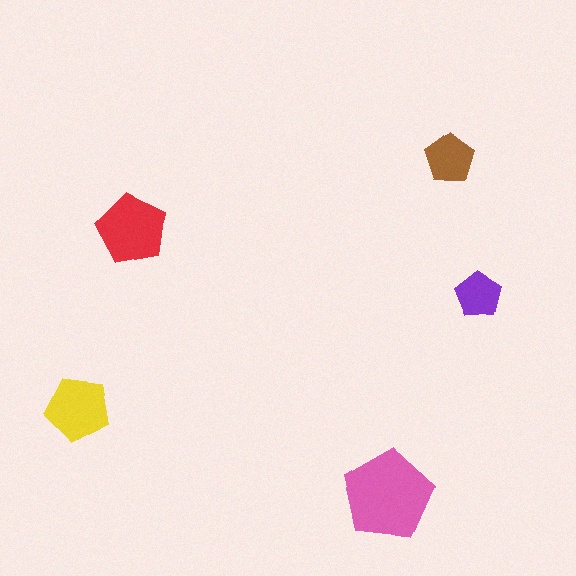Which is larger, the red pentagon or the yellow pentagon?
The red one.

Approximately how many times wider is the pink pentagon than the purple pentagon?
About 2 times wider.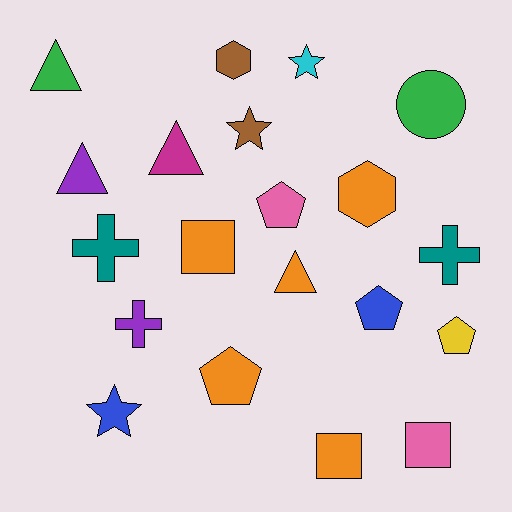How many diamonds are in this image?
There are no diamonds.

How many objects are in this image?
There are 20 objects.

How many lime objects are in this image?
There are no lime objects.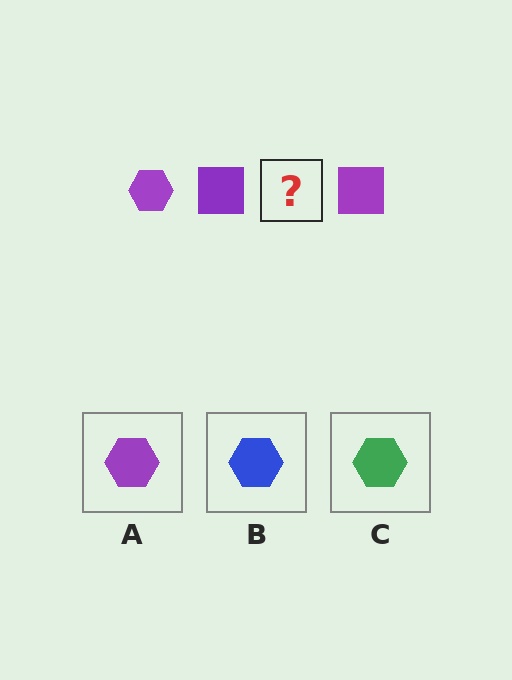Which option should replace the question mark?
Option A.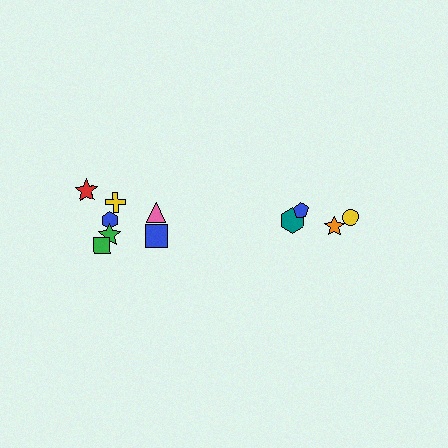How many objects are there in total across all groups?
There are 11 objects.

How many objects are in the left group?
There are 7 objects.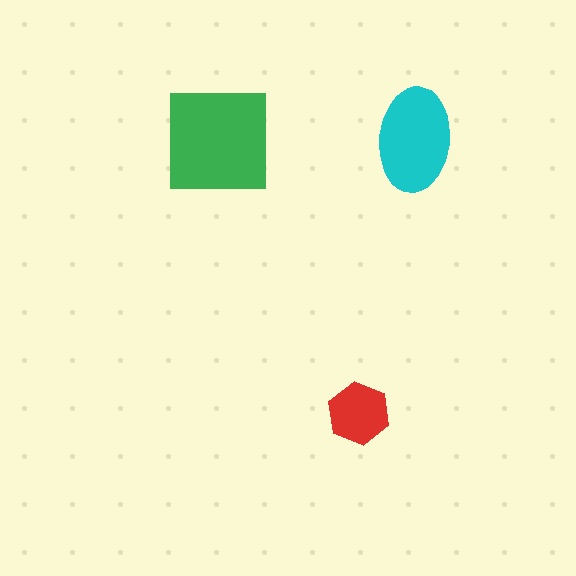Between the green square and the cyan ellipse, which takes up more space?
The green square.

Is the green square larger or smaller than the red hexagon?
Larger.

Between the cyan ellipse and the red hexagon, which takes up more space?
The cyan ellipse.